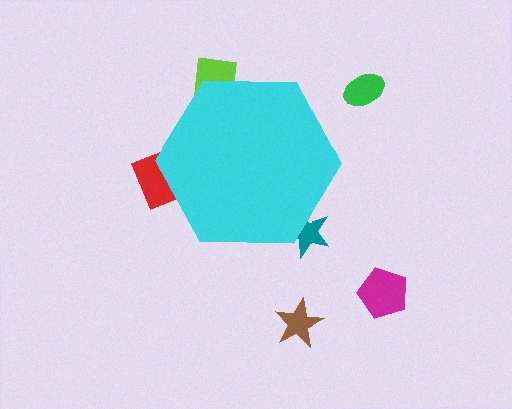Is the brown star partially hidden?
No, the brown star is fully visible.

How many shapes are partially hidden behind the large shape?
3 shapes are partially hidden.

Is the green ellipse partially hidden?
No, the green ellipse is fully visible.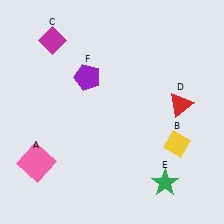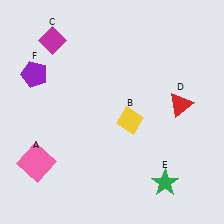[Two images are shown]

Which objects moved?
The objects that moved are: the yellow diamond (B), the purple pentagon (F).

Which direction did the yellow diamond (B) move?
The yellow diamond (B) moved left.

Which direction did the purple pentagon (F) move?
The purple pentagon (F) moved left.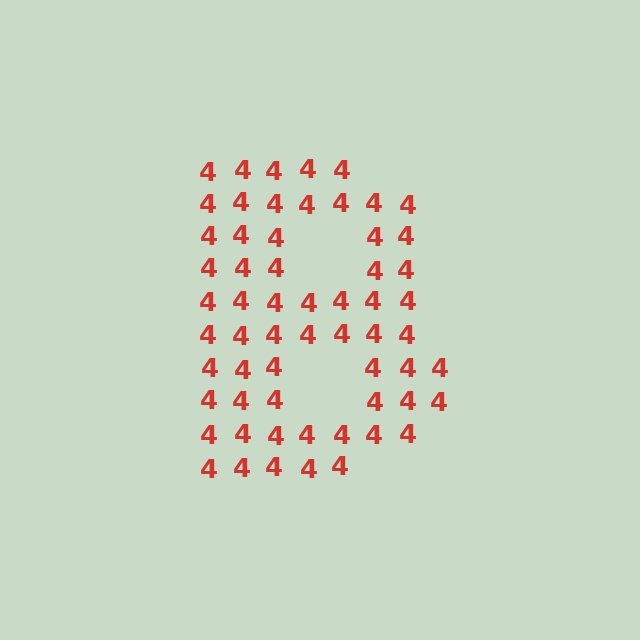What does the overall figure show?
The overall figure shows the letter B.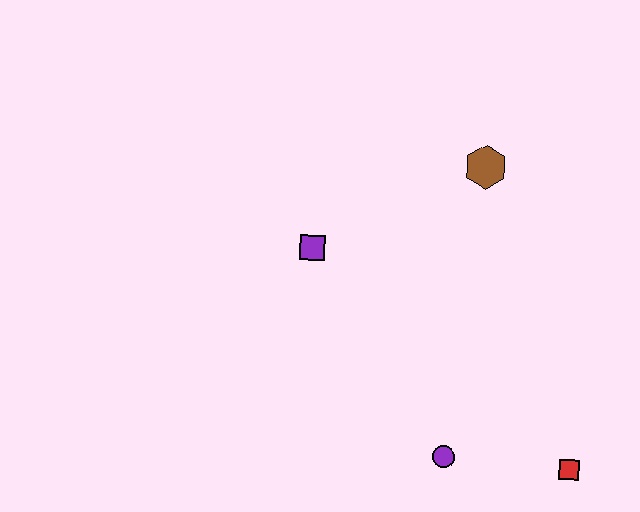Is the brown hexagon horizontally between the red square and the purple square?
Yes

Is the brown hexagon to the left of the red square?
Yes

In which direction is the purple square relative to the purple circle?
The purple square is above the purple circle.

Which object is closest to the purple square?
The brown hexagon is closest to the purple square.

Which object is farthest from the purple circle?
The brown hexagon is farthest from the purple circle.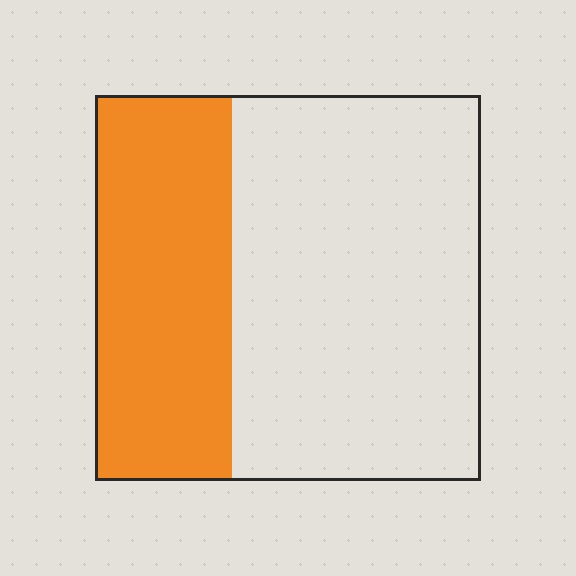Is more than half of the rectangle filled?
No.